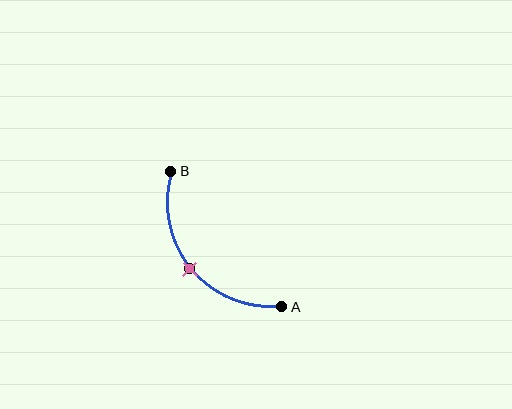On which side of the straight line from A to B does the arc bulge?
The arc bulges below and to the left of the straight line connecting A and B.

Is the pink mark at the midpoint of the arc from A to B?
Yes. The pink mark lies on the arc at equal arc-length from both A and B — it is the arc midpoint.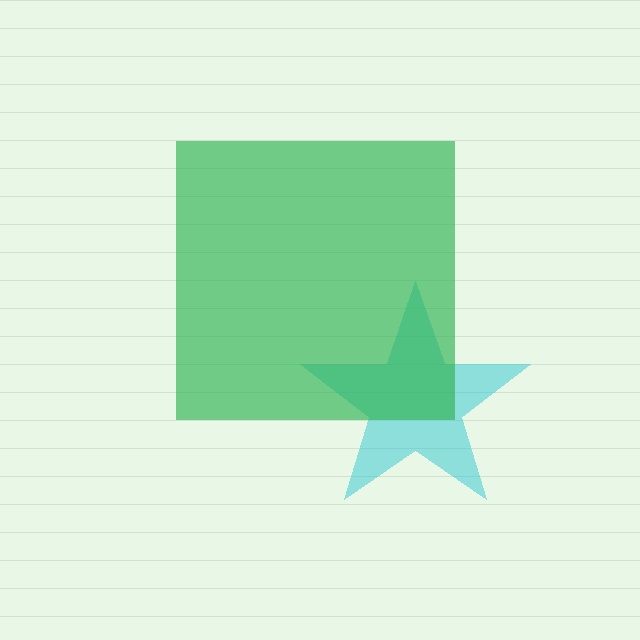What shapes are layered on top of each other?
The layered shapes are: a cyan star, a green square.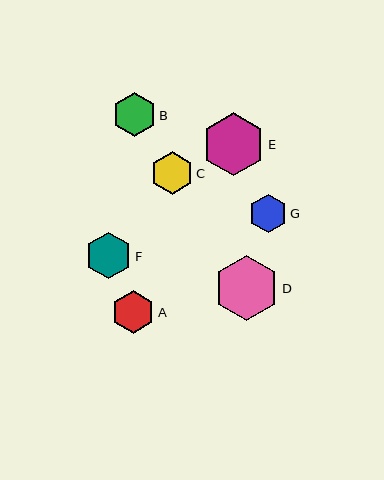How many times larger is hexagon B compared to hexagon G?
Hexagon B is approximately 1.1 times the size of hexagon G.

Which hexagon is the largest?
Hexagon D is the largest with a size of approximately 65 pixels.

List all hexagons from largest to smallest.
From largest to smallest: D, E, F, B, A, C, G.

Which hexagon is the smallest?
Hexagon G is the smallest with a size of approximately 39 pixels.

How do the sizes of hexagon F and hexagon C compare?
Hexagon F and hexagon C are approximately the same size.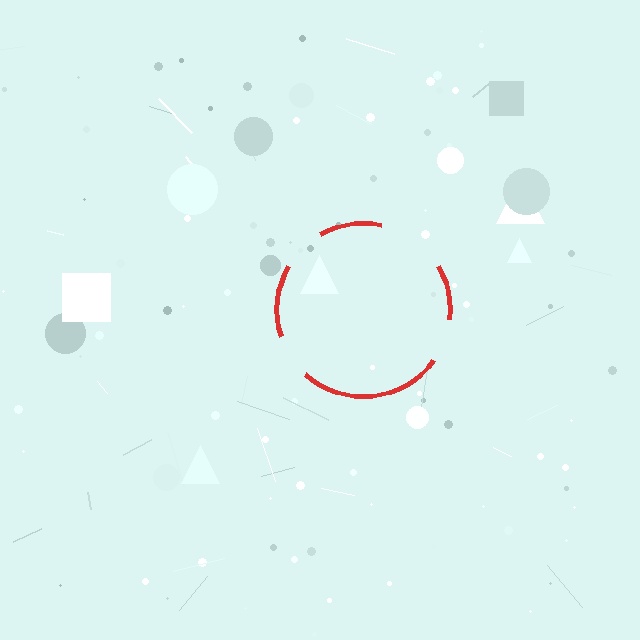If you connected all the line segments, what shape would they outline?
They would outline a circle.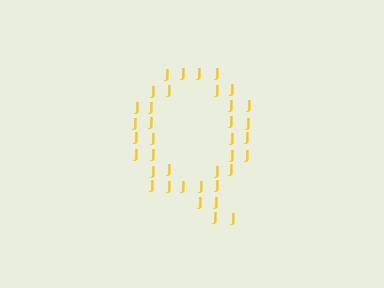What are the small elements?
The small elements are letter J's.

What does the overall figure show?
The overall figure shows the letter Q.